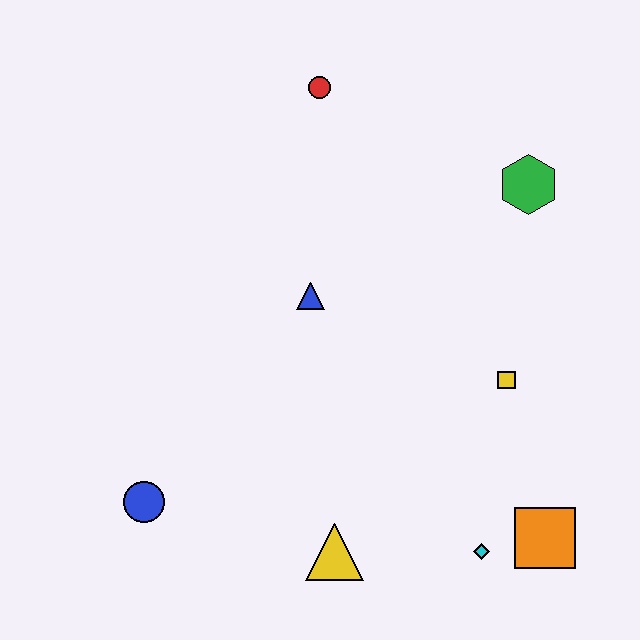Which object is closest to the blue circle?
The yellow triangle is closest to the blue circle.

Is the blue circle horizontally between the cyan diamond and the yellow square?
No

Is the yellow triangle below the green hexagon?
Yes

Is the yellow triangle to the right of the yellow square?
No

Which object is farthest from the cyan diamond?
The red circle is farthest from the cyan diamond.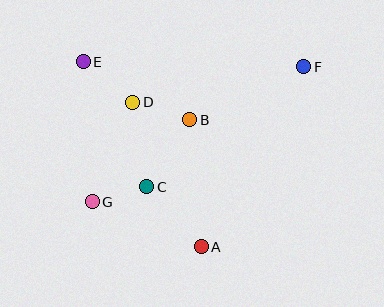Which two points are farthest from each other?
Points F and G are farthest from each other.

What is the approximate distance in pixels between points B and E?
The distance between B and E is approximately 121 pixels.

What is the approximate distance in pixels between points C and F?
The distance between C and F is approximately 198 pixels.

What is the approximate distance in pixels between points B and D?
The distance between B and D is approximately 60 pixels.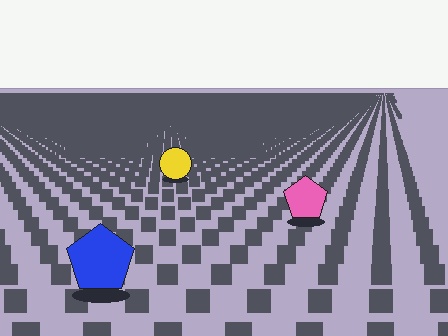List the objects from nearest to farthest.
From nearest to farthest: the blue pentagon, the pink pentagon, the yellow circle.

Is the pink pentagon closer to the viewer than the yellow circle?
Yes. The pink pentagon is closer — you can tell from the texture gradient: the ground texture is coarser near it.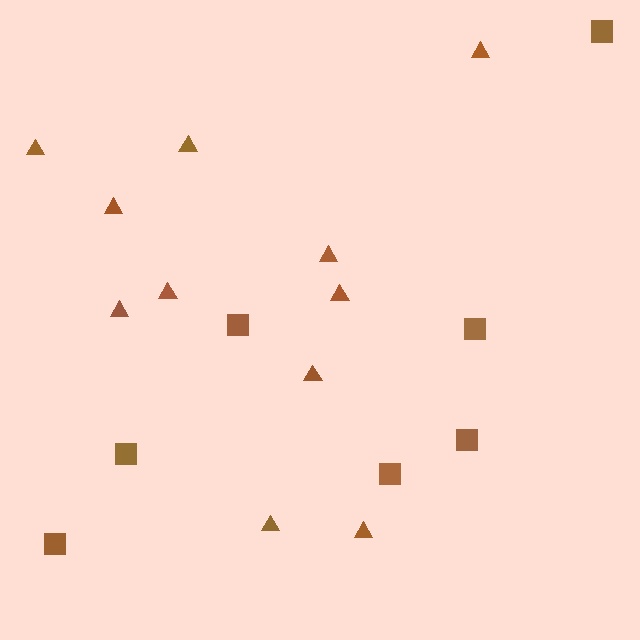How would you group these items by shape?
There are 2 groups: one group of squares (7) and one group of triangles (11).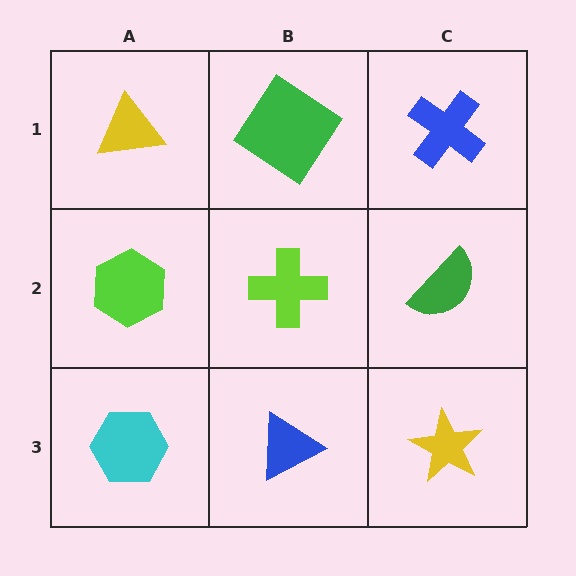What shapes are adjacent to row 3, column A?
A lime hexagon (row 2, column A), a blue triangle (row 3, column B).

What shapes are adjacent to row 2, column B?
A green diamond (row 1, column B), a blue triangle (row 3, column B), a lime hexagon (row 2, column A), a green semicircle (row 2, column C).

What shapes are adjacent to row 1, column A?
A lime hexagon (row 2, column A), a green diamond (row 1, column B).